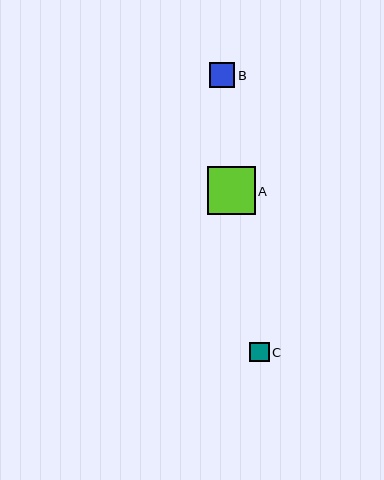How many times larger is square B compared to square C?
Square B is approximately 1.3 times the size of square C.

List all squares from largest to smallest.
From largest to smallest: A, B, C.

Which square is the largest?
Square A is the largest with a size of approximately 48 pixels.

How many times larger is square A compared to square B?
Square A is approximately 1.9 times the size of square B.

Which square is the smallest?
Square C is the smallest with a size of approximately 20 pixels.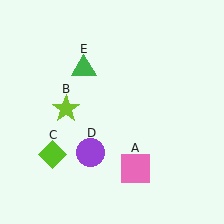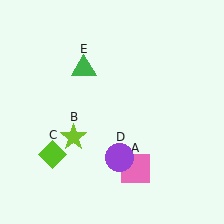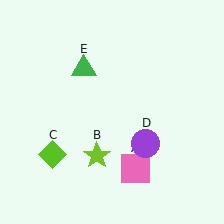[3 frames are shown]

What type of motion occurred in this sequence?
The lime star (object B), purple circle (object D) rotated counterclockwise around the center of the scene.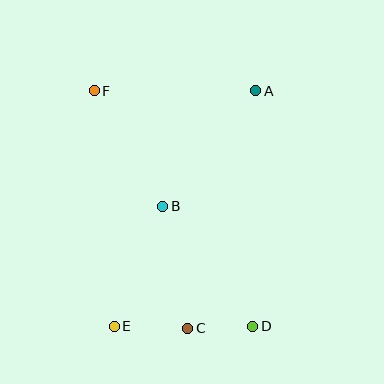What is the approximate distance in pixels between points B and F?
The distance between B and F is approximately 134 pixels.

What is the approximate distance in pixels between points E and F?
The distance between E and F is approximately 236 pixels.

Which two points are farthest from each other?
Points D and F are farthest from each other.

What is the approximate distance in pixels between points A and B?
The distance between A and B is approximately 148 pixels.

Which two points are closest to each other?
Points C and D are closest to each other.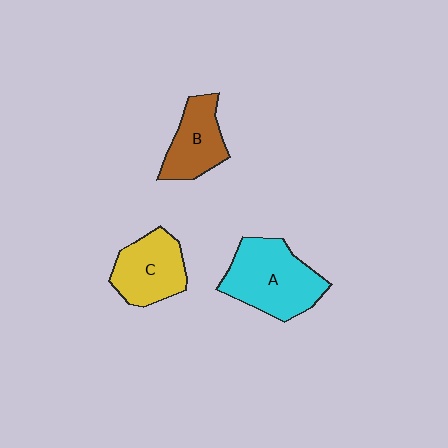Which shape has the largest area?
Shape A (cyan).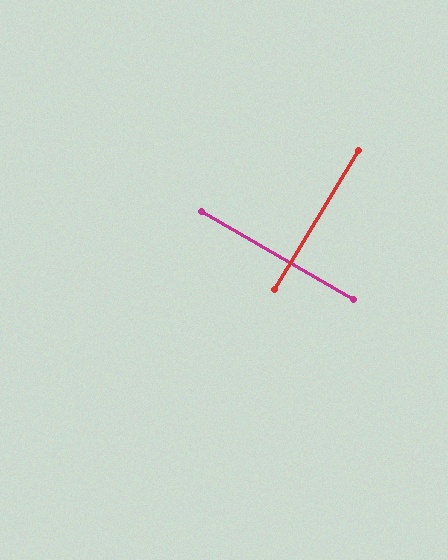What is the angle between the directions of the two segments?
Approximately 89 degrees.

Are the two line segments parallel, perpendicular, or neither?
Perpendicular — they meet at approximately 89°.